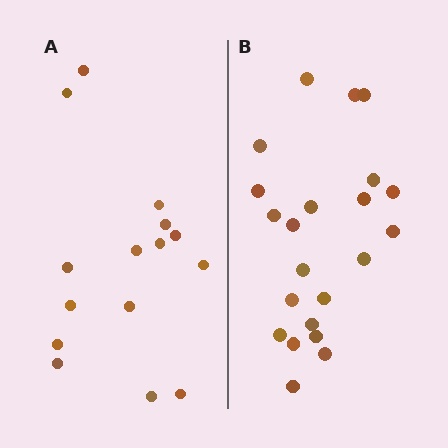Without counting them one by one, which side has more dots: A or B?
Region B (the right region) has more dots.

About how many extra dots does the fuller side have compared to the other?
Region B has roughly 8 or so more dots than region A.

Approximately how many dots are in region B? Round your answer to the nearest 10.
About 20 dots. (The exact count is 22, which rounds to 20.)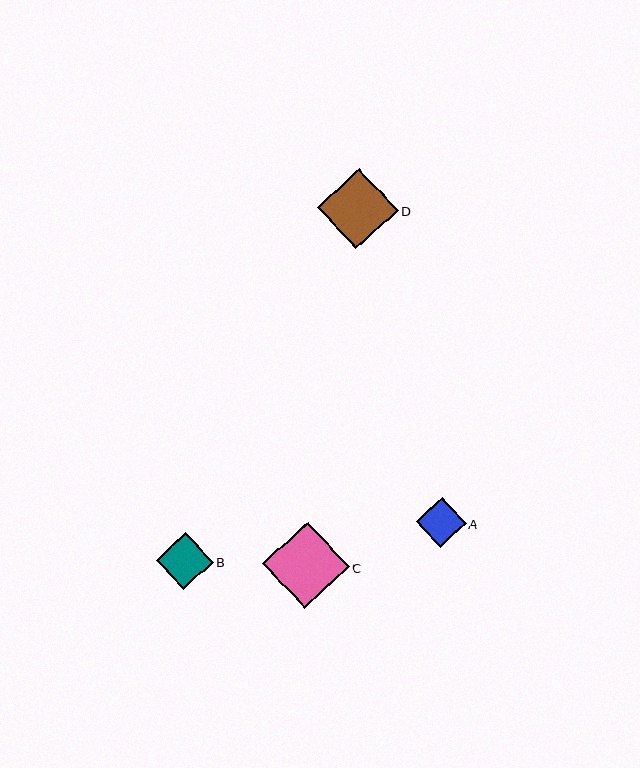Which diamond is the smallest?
Diamond A is the smallest with a size of approximately 50 pixels.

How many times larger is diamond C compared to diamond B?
Diamond C is approximately 1.5 times the size of diamond B.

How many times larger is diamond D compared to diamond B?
Diamond D is approximately 1.4 times the size of diamond B.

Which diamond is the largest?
Diamond C is the largest with a size of approximately 87 pixels.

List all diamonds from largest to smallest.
From largest to smallest: C, D, B, A.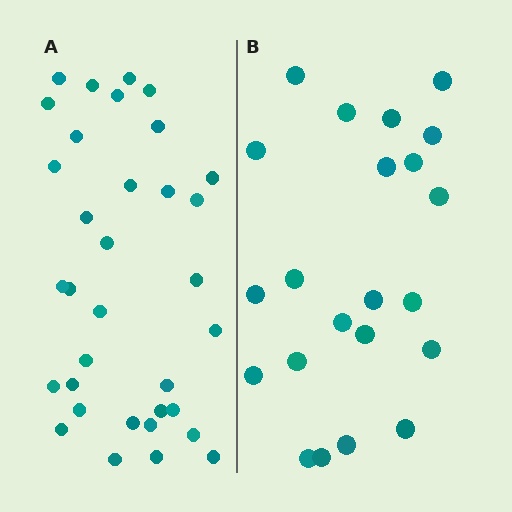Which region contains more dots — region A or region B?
Region A (the left region) has more dots.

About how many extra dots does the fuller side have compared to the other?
Region A has roughly 12 or so more dots than region B.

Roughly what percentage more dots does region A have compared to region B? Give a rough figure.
About 55% more.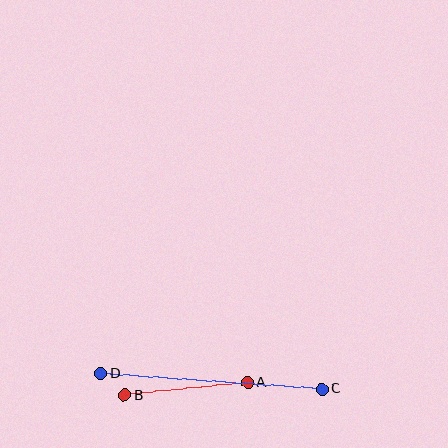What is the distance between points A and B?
The distance is approximately 123 pixels.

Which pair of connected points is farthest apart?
Points C and D are farthest apart.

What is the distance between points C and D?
The distance is approximately 222 pixels.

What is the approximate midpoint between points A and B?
The midpoint is at approximately (186, 389) pixels.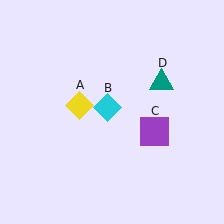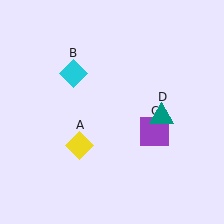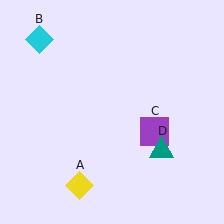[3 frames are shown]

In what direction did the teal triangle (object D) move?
The teal triangle (object D) moved down.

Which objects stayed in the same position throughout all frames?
Purple square (object C) remained stationary.